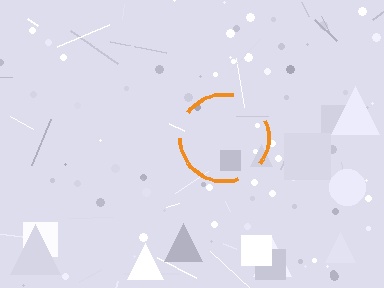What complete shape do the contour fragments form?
The contour fragments form a circle.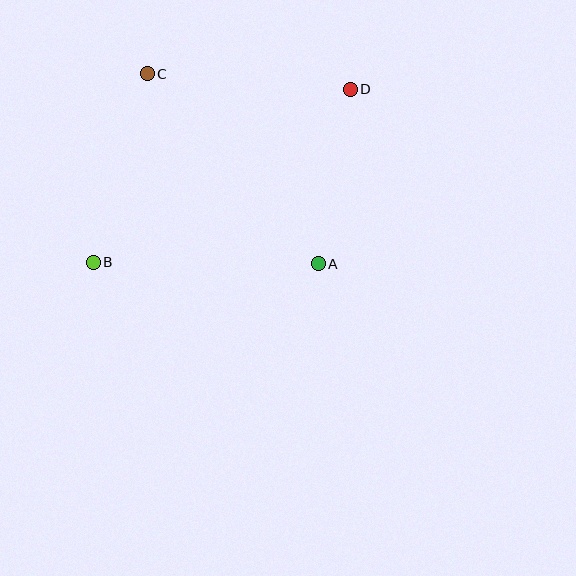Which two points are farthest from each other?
Points B and D are farthest from each other.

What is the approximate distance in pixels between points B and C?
The distance between B and C is approximately 196 pixels.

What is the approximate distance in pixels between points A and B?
The distance between A and B is approximately 225 pixels.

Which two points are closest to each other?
Points A and D are closest to each other.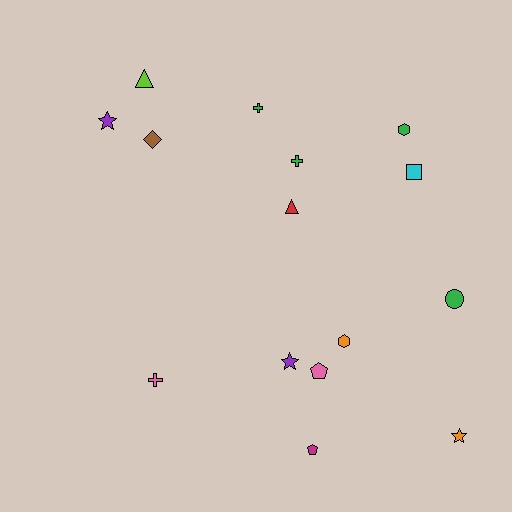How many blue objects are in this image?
There are no blue objects.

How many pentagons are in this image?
There are 2 pentagons.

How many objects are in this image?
There are 15 objects.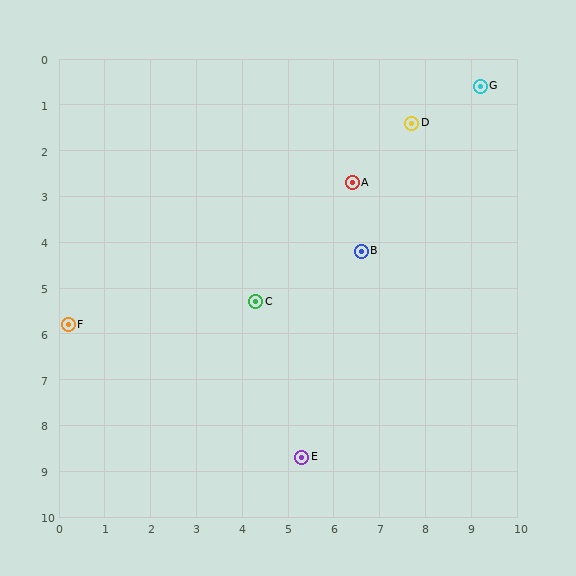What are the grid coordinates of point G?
Point G is at approximately (9.2, 0.6).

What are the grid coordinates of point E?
Point E is at approximately (5.3, 8.7).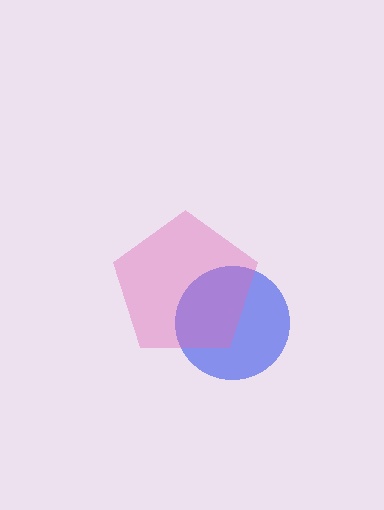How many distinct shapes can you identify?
There are 2 distinct shapes: a blue circle, a pink pentagon.